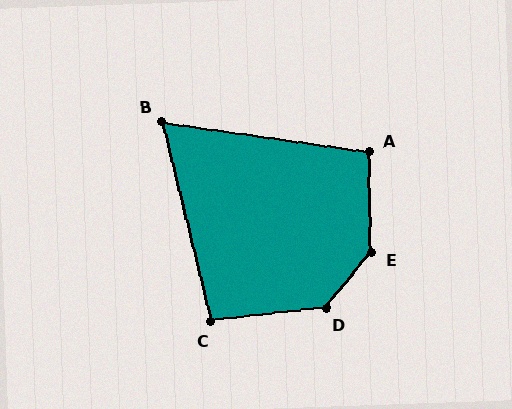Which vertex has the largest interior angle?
E, at approximately 140 degrees.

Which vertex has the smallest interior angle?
B, at approximately 68 degrees.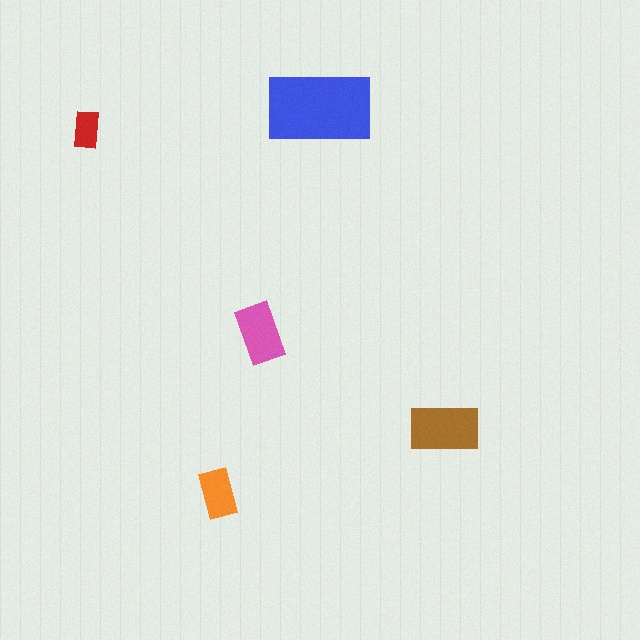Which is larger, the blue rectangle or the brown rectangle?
The blue one.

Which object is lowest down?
The orange rectangle is bottommost.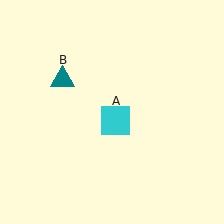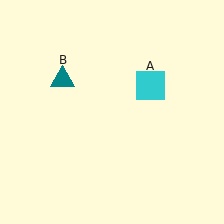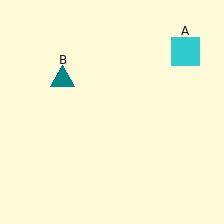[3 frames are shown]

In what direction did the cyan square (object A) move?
The cyan square (object A) moved up and to the right.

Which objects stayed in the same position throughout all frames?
Teal triangle (object B) remained stationary.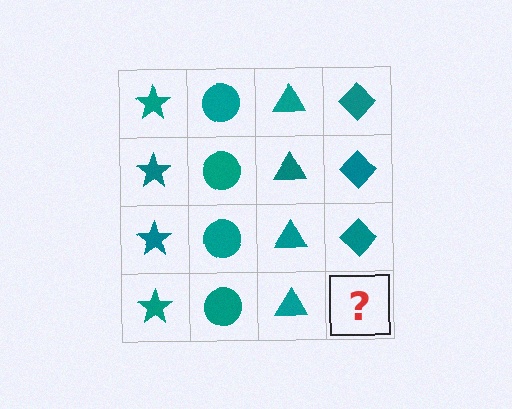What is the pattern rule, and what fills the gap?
The rule is that each column has a consistent shape. The gap should be filled with a teal diamond.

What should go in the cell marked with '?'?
The missing cell should contain a teal diamond.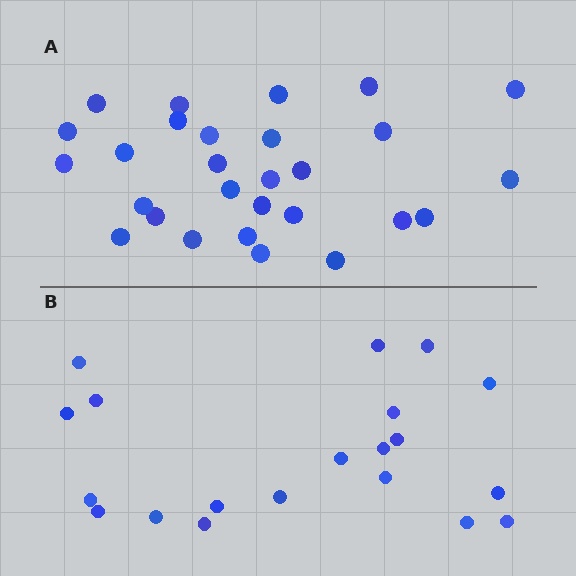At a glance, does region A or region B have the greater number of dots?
Region A (the top region) has more dots.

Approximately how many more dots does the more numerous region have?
Region A has roughly 8 or so more dots than region B.